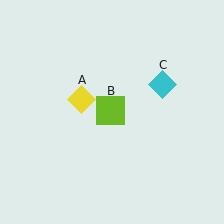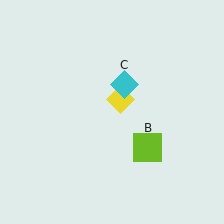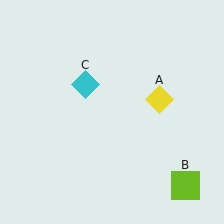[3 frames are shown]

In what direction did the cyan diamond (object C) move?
The cyan diamond (object C) moved left.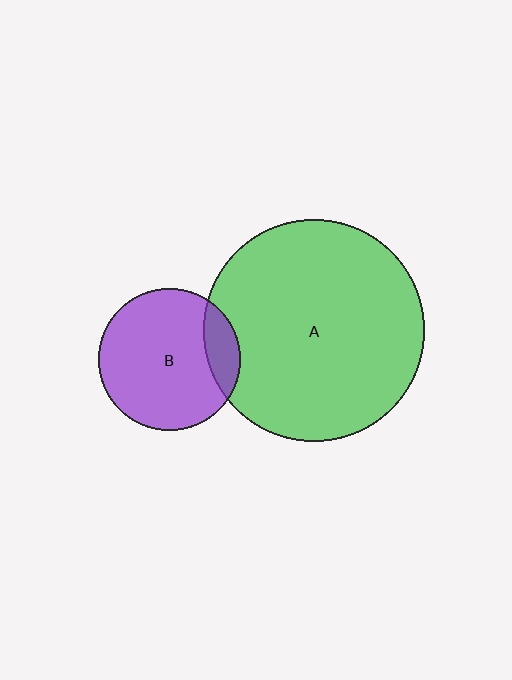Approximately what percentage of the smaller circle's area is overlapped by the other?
Approximately 15%.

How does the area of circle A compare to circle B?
Approximately 2.4 times.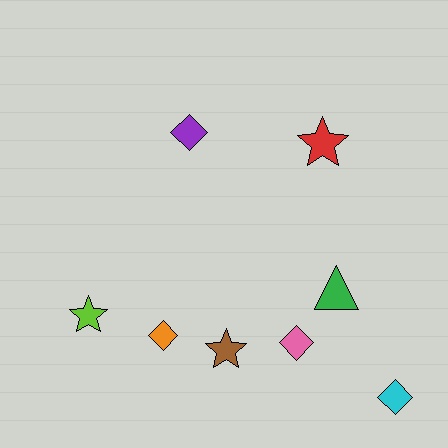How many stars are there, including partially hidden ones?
There are 3 stars.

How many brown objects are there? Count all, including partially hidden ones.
There is 1 brown object.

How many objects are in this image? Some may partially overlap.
There are 8 objects.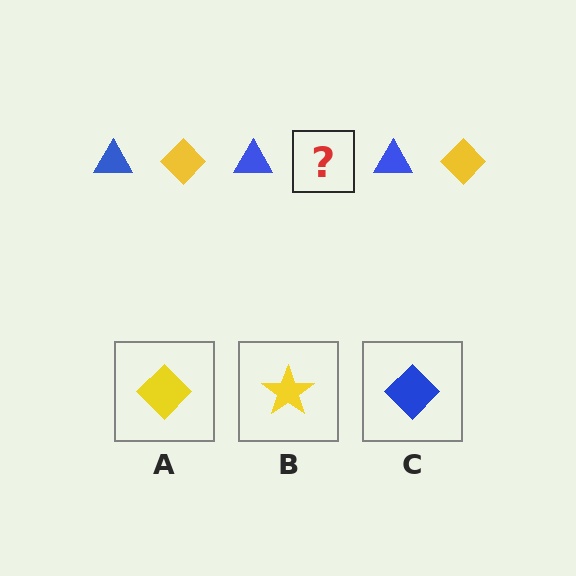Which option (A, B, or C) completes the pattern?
A.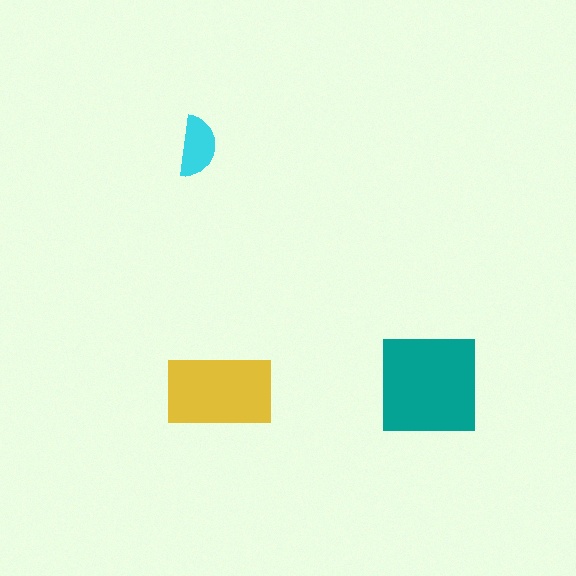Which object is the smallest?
The cyan semicircle.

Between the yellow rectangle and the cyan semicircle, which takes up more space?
The yellow rectangle.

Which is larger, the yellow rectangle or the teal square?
The teal square.